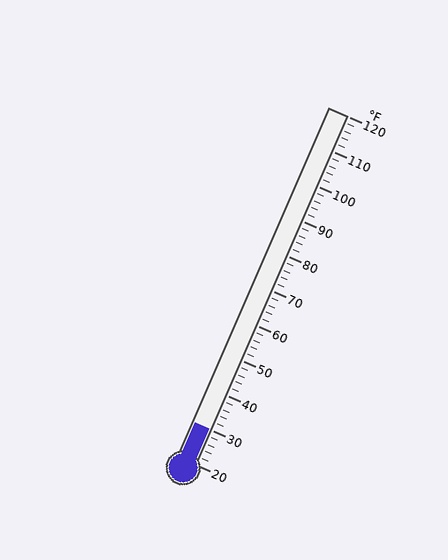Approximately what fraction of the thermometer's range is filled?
The thermometer is filled to approximately 10% of its range.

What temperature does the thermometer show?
The thermometer shows approximately 30°F.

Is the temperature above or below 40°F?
The temperature is below 40°F.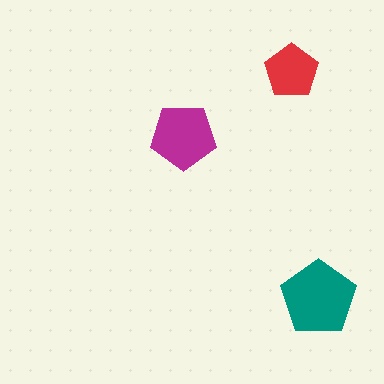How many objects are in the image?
There are 3 objects in the image.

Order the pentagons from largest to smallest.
the teal one, the magenta one, the red one.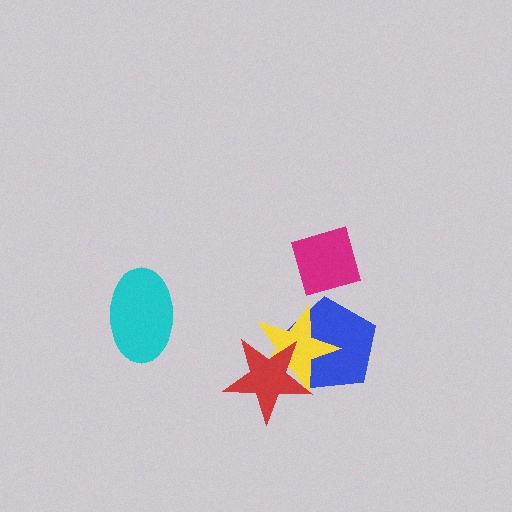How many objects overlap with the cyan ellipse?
0 objects overlap with the cyan ellipse.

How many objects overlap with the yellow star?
2 objects overlap with the yellow star.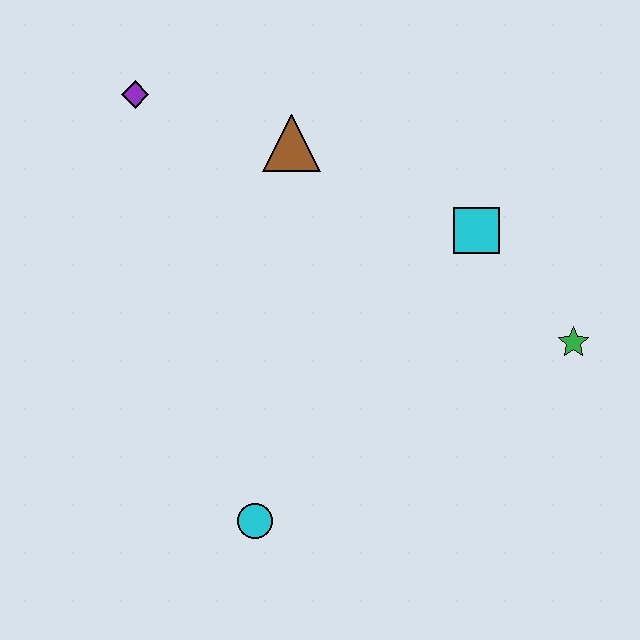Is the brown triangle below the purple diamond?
Yes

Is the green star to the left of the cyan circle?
No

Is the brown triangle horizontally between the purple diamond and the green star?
Yes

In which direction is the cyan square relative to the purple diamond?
The cyan square is to the right of the purple diamond.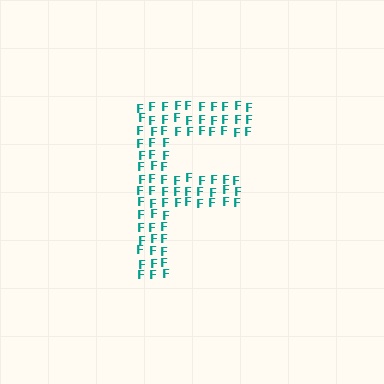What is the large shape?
The large shape is the letter F.